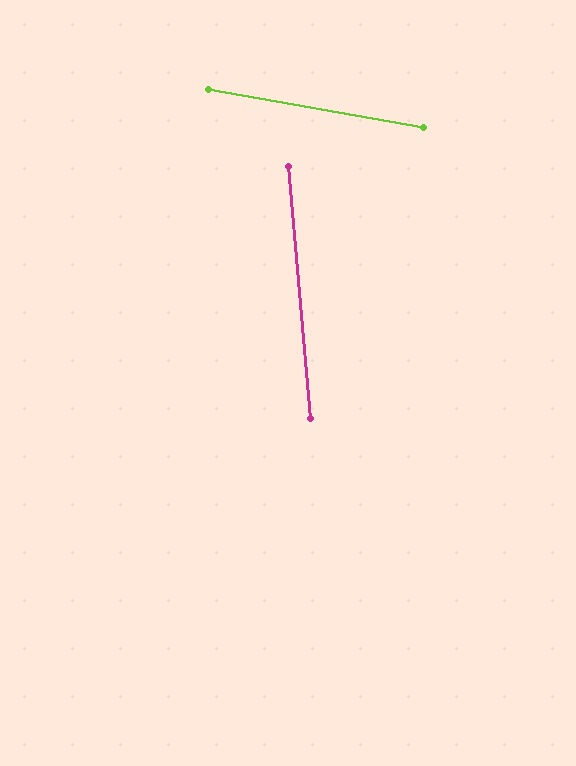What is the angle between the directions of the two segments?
Approximately 75 degrees.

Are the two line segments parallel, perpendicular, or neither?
Neither parallel nor perpendicular — they differ by about 75°.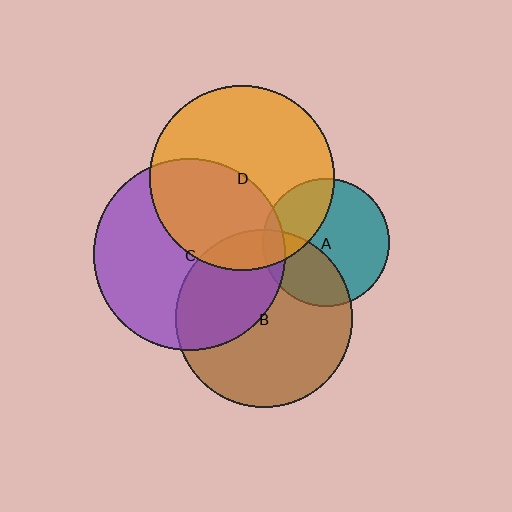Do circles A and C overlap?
Yes.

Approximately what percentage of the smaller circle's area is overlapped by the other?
Approximately 10%.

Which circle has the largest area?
Circle C (purple).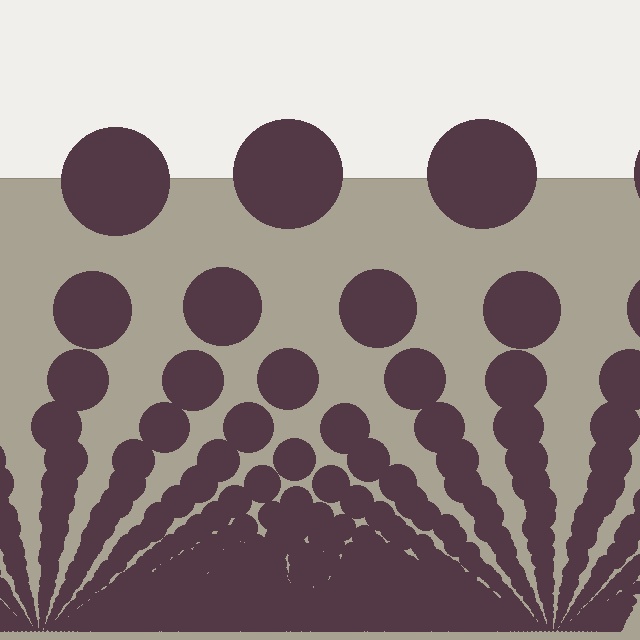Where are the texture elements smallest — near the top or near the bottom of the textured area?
Near the bottom.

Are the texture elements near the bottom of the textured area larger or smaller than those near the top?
Smaller. The gradient is inverted — elements near the bottom are smaller and denser.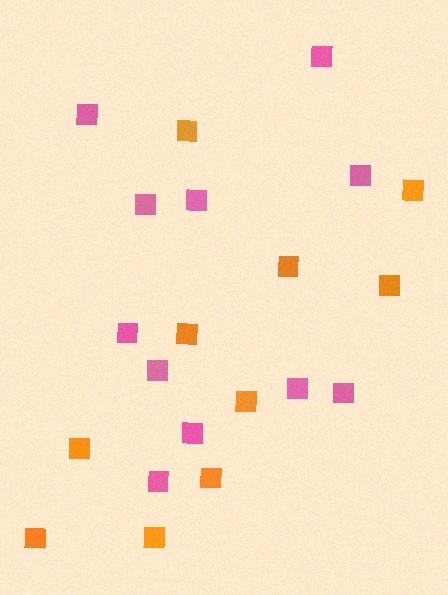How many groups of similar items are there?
There are 2 groups: one group of pink squares (11) and one group of orange squares (10).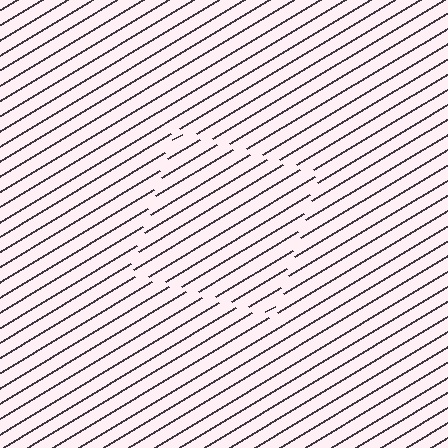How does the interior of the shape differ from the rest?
The interior of the shape contains the same grating, shifted by half a period — the contour is defined by the phase discontinuity where line-ends from the inner and outer gratings abut.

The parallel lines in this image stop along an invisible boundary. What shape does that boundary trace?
An illusory square. The interior of the shape contains the same grating, shifted by half a period — the contour is defined by the phase discontinuity where line-ends from the inner and outer gratings abut.